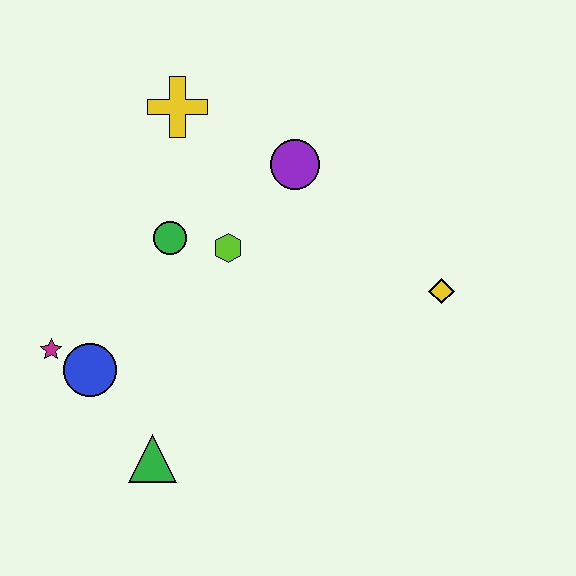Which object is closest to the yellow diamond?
The purple circle is closest to the yellow diamond.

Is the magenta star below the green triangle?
No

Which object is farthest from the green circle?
The yellow diamond is farthest from the green circle.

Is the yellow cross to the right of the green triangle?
Yes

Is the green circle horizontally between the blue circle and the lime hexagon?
Yes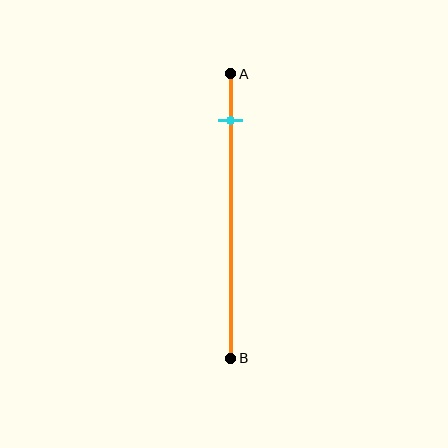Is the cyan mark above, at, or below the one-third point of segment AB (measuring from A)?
The cyan mark is above the one-third point of segment AB.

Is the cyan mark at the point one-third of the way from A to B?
No, the mark is at about 15% from A, not at the 33% one-third point.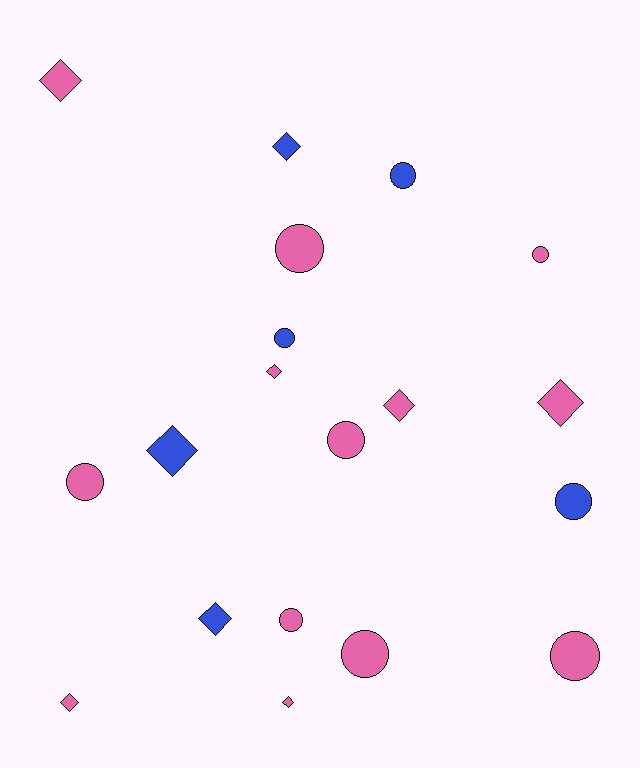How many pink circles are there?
There are 7 pink circles.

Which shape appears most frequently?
Circle, with 10 objects.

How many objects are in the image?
There are 19 objects.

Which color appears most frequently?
Pink, with 13 objects.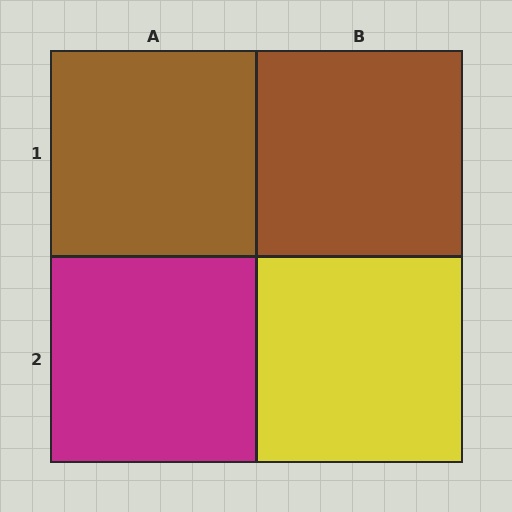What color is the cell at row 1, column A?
Brown.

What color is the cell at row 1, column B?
Brown.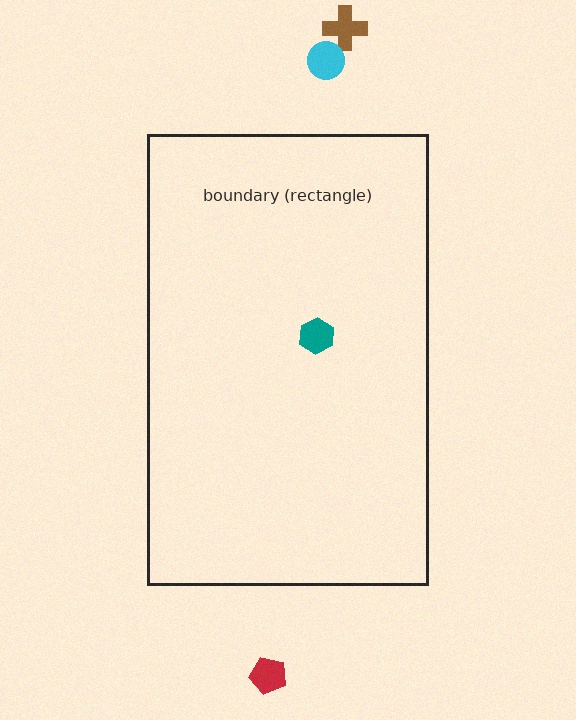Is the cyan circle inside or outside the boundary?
Outside.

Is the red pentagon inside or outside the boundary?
Outside.